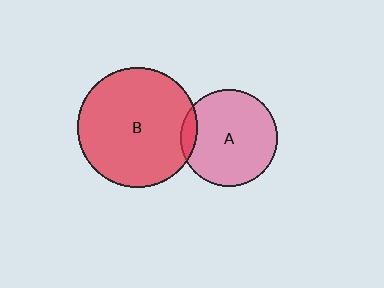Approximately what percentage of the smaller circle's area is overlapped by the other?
Approximately 10%.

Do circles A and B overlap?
Yes.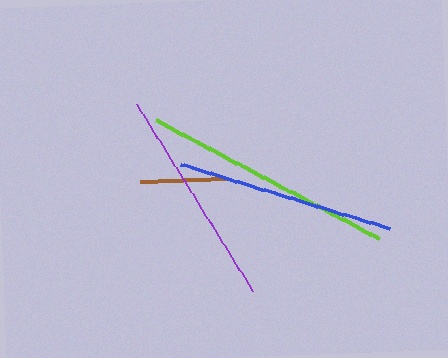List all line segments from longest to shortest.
From longest to shortest: lime, purple, blue, brown.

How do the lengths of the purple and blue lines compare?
The purple and blue lines are approximately the same length.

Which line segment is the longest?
The lime line is the longest at approximately 253 pixels.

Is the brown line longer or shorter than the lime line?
The lime line is longer than the brown line.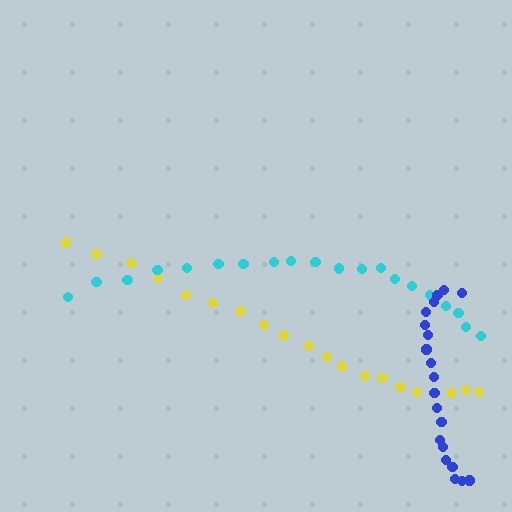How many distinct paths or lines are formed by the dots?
There are 3 distinct paths.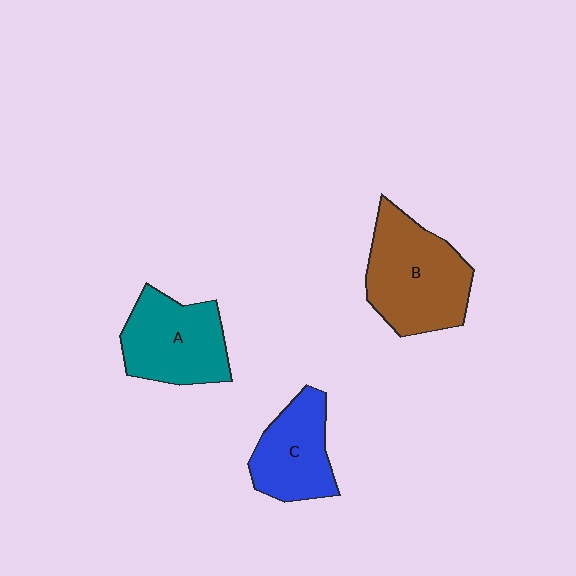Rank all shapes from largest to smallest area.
From largest to smallest: B (brown), A (teal), C (blue).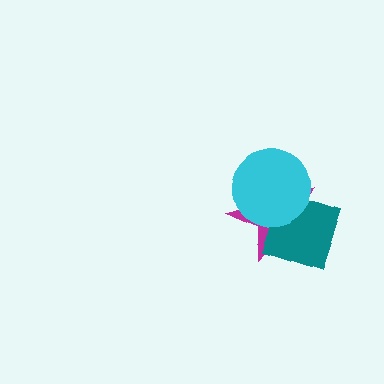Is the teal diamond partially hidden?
Yes, it is partially covered by another shape.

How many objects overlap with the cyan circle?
2 objects overlap with the cyan circle.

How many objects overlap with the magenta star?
2 objects overlap with the magenta star.